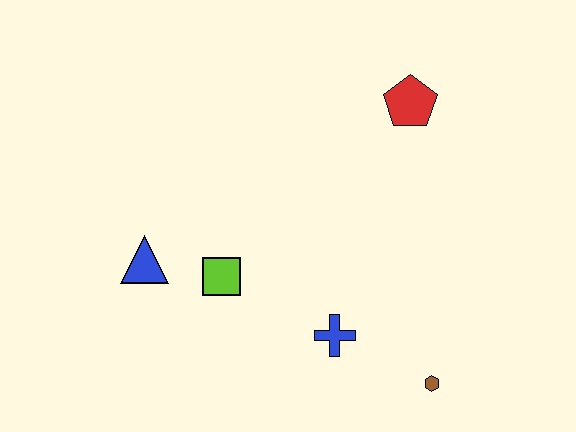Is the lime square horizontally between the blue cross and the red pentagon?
No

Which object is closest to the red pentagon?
The blue cross is closest to the red pentagon.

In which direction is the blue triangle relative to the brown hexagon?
The blue triangle is to the left of the brown hexagon.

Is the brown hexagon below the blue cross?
Yes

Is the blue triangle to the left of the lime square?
Yes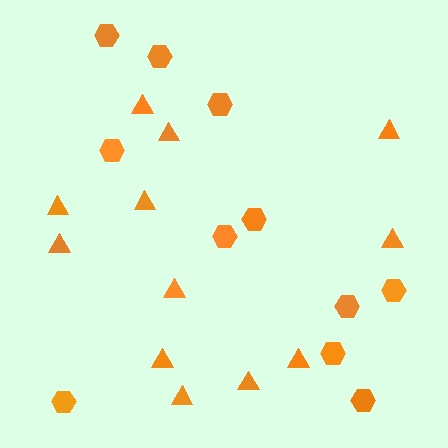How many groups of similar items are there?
There are 2 groups: one group of hexagons (11) and one group of triangles (12).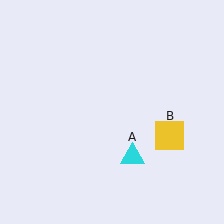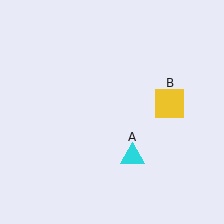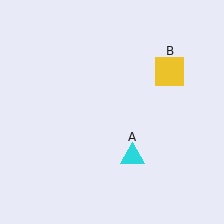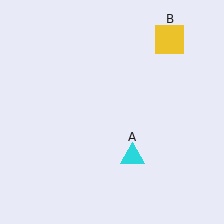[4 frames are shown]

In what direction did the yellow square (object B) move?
The yellow square (object B) moved up.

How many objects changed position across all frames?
1 object changed position: yellow square (object B).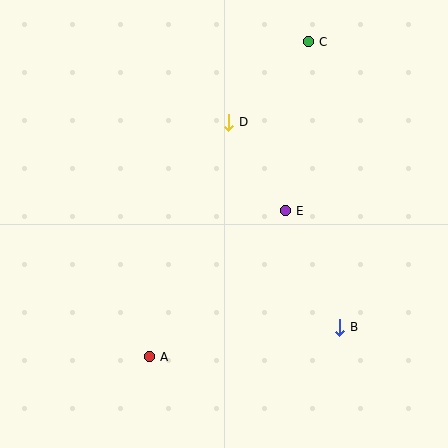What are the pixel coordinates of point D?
Point D is at (229, 122).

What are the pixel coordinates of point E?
Point E is at (286, 211).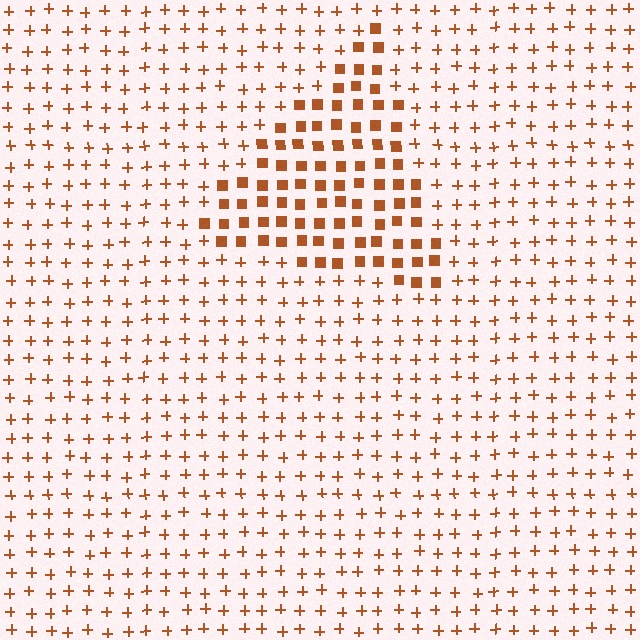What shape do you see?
I see a triangle.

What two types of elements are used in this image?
The image uses squares inside the triangle region and plus signs outside it.